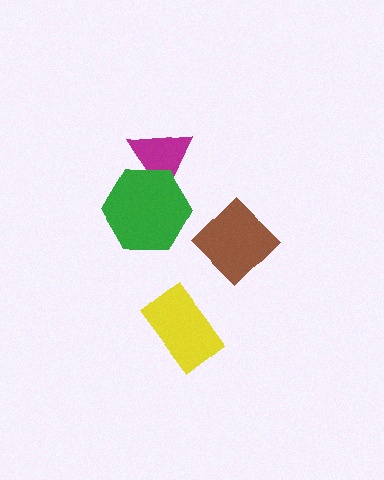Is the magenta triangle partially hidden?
Yes, it is partially covered by another shape.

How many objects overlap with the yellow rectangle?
0 objects overlap with the yellow rectangle.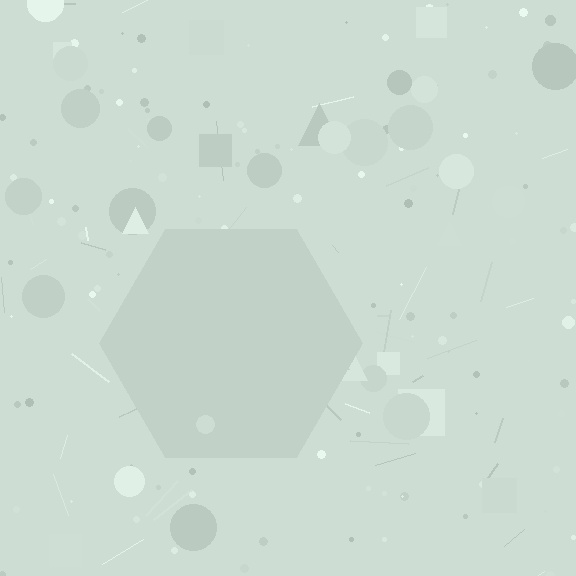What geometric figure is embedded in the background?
A hexagon is embedded in the background.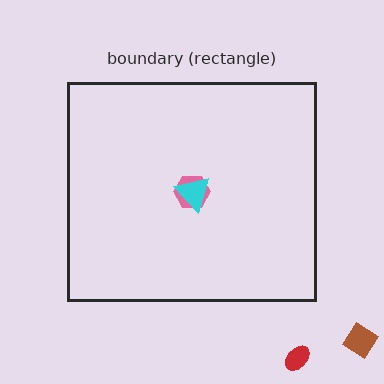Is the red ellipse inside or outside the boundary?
Outside.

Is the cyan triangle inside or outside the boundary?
Inside.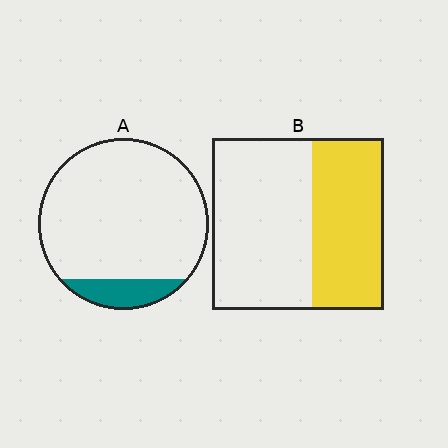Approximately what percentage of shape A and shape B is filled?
A is approximately 10% and B is approximately 40%.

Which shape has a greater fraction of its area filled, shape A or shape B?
Shape B.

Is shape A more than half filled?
No.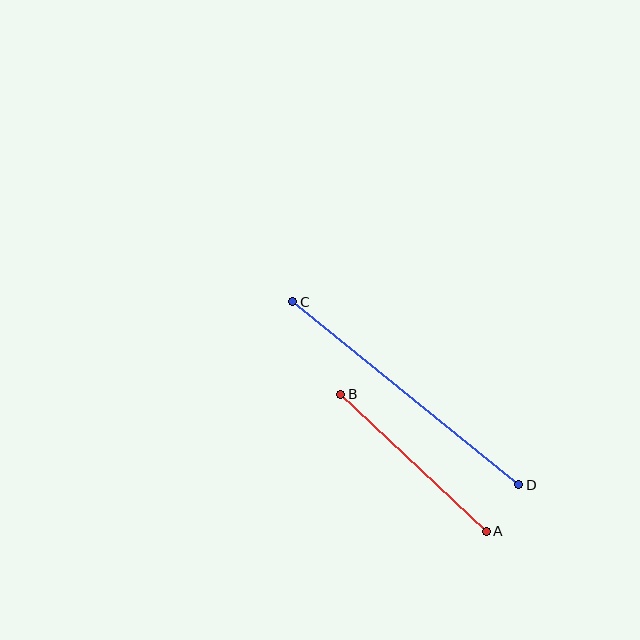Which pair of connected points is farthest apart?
Points C and D are farthest apart.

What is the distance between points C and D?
The distance is approximately 291 pixels.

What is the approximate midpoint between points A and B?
The midpoint is at approximately (413, 463) pixels.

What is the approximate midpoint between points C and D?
The midpoint is at approximately (406, 393) pixels.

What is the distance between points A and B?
The distance is approximately 200 pixels.